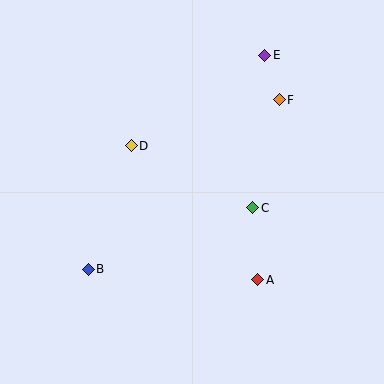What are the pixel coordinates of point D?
Point D is at (131, 146).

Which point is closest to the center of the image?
Point C at (253, 208) is closest to the center.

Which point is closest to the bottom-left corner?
Point B is closest to the bottom-left corner.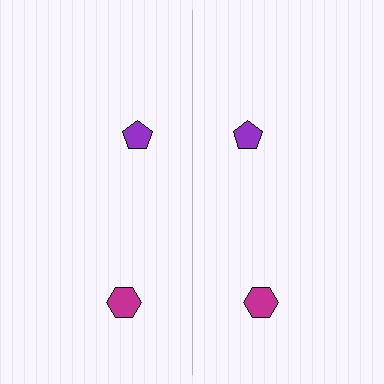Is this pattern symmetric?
Yes, this pattern has bilateral (reflection) symmetry.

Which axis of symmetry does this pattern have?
The pattern has a vertical axis of symmetry running through the center of the image.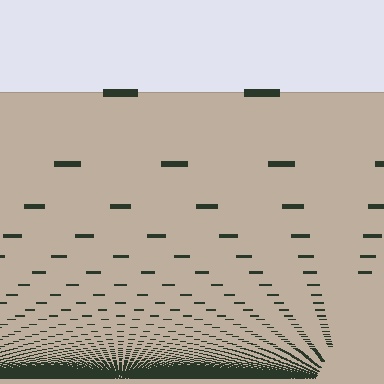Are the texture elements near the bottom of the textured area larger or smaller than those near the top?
Smaller. The gradient is inverted — elements near the bottom are smaller and denser.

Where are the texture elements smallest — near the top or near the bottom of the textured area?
Near the bottom.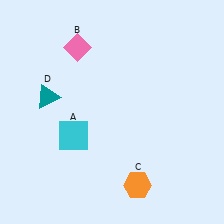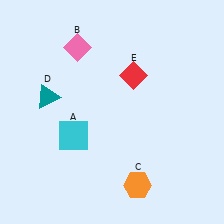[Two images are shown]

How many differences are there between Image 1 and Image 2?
There is 1 difference between the two images.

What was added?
A red diamond (E) was added in Image 2.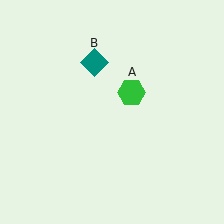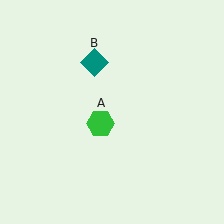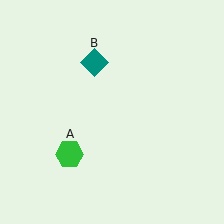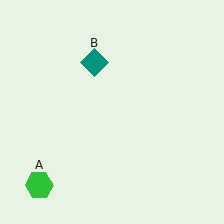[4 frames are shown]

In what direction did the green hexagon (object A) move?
The green hexagon (object A) moved down and to the left.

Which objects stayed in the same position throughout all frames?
Teal diamond (object B) remained stationary.